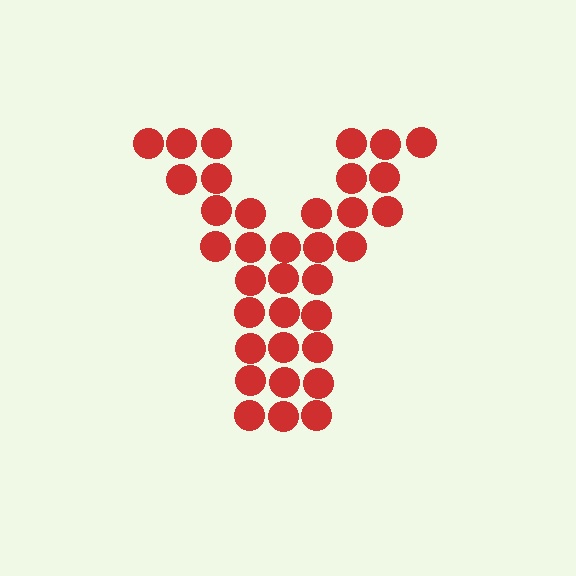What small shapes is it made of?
It is made of small circles.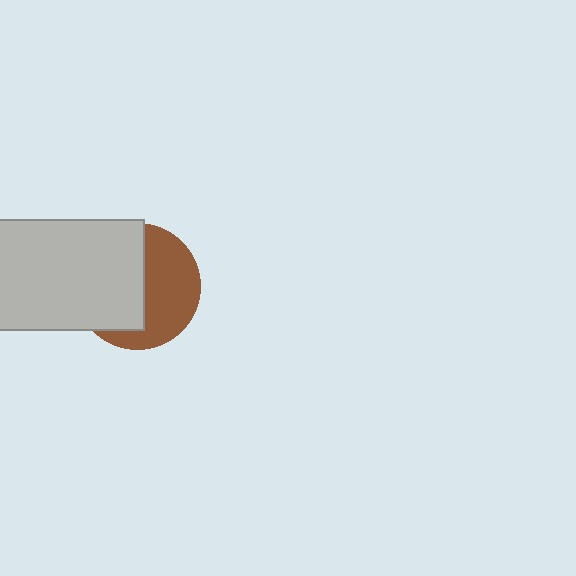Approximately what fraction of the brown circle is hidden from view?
Roughly 52% of the brown circle is hidden behind the light gray rectangle.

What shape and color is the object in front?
The object in front is a light gray rectangle.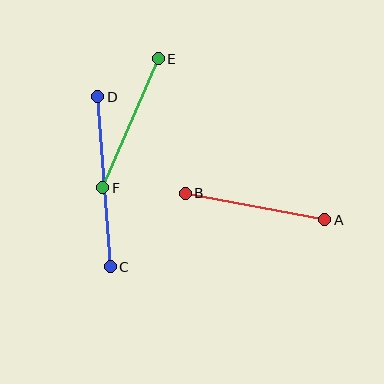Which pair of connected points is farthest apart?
Points C and D are farthest apart.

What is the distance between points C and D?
The distance is approximately 170 pixels.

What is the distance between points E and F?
The distance is approximately 140 pixels.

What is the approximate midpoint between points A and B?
The midpoint is at approximately (255, 207) pixels.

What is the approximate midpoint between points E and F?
The midpoint is at approximately (131, 123) pixels.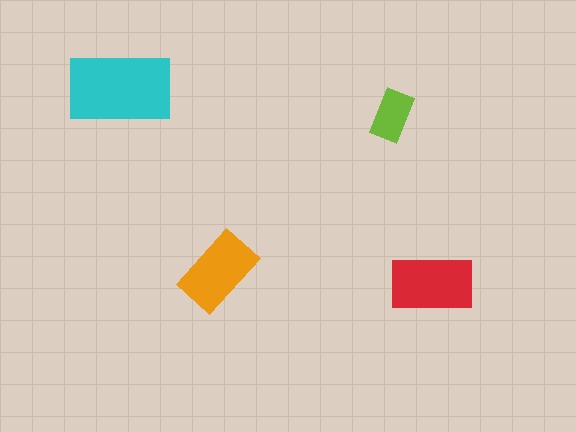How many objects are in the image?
There are 4 objects in the image.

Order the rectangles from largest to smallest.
the cyan one, the red one, the orange one, the lime one.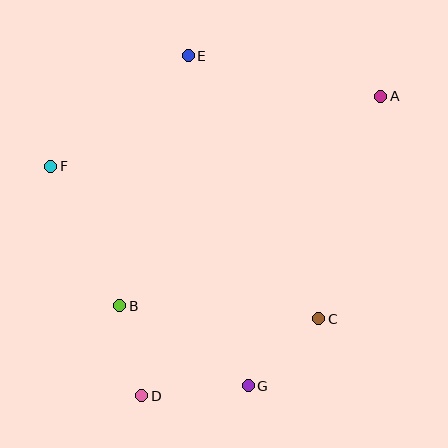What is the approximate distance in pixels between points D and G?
The distance between D and G is approximately 107 pixels.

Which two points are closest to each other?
Points B and D are closest to each other.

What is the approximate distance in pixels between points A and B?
The distance between A and B is approximately 335 pixels.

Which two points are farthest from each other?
Points A and D are farthest from each other.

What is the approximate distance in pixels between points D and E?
The distance between D and E is approximately 343 pixels.